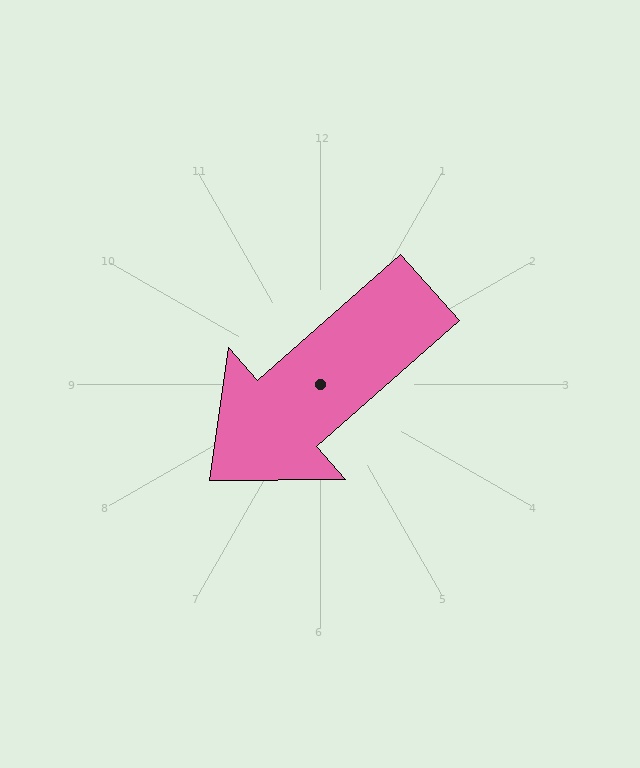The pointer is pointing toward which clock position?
Roughly 8 o'clock.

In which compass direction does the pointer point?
Southwest.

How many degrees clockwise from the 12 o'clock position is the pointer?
Approximately 229 degrees.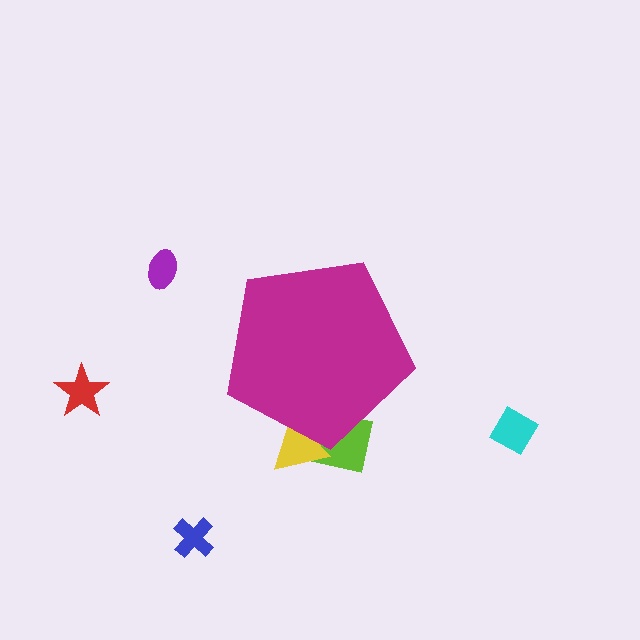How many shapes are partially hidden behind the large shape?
2 shapes are partially hidden.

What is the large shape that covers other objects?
A magenta pentagon.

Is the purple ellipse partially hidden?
No, the purple ellipse is fully visible.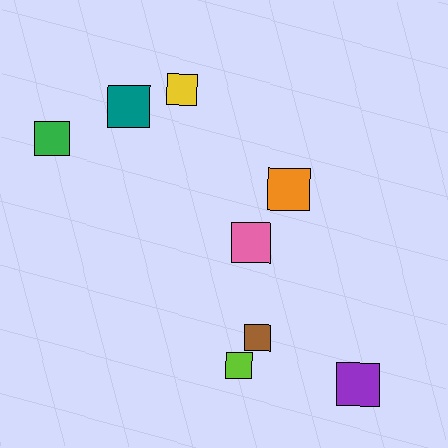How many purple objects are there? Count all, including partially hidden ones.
There is 1 purple object.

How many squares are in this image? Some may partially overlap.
There are 8 squares.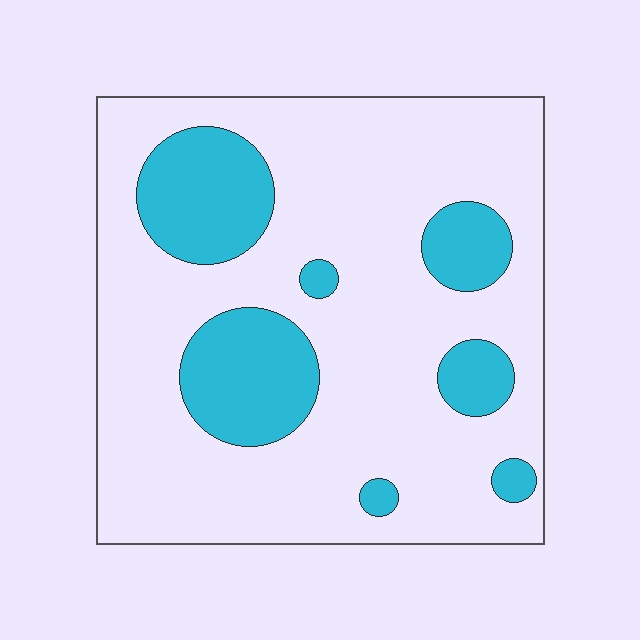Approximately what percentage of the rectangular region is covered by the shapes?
Approximately 25%.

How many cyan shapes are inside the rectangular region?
7.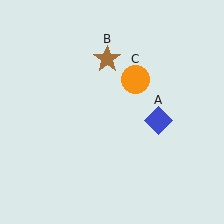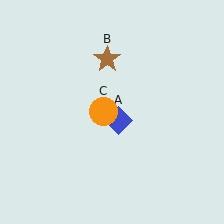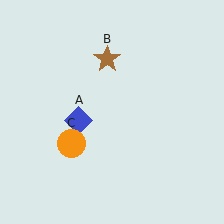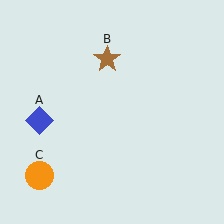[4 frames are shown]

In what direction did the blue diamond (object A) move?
The blue diamond (object A) moved left.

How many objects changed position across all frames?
2 objects changed position: blue diamond (object A), orange circle (object C).